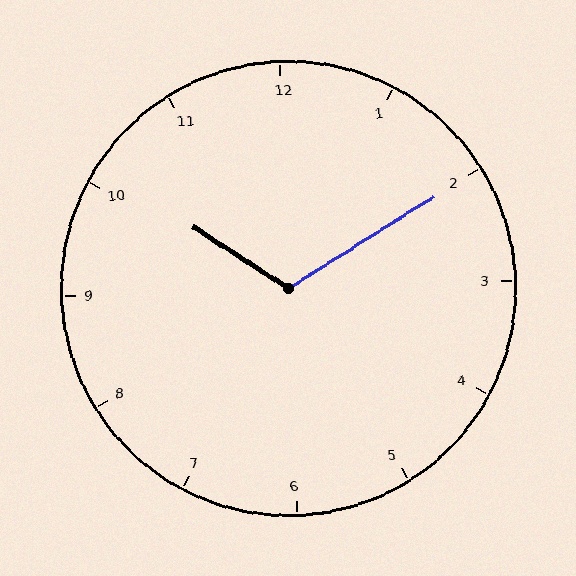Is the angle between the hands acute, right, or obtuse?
It is obtuse.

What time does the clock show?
10:10.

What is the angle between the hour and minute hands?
Approximately 115 degrees.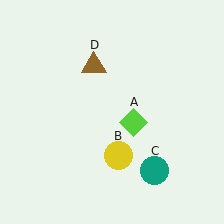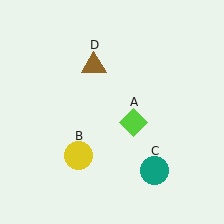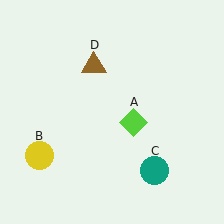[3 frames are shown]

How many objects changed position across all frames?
1 object changed position: yellow circle (object B).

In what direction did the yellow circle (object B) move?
The yellow circle (object B) moved left.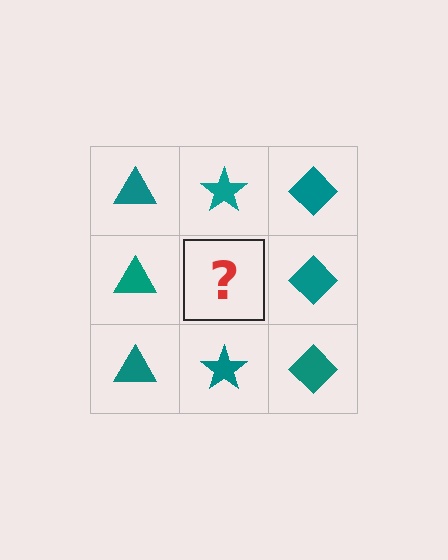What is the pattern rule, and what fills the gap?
The rule is that each column has a consistent shape. The gap should be filled with a teal star.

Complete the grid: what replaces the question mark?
The question mark should be replaced with a teal star.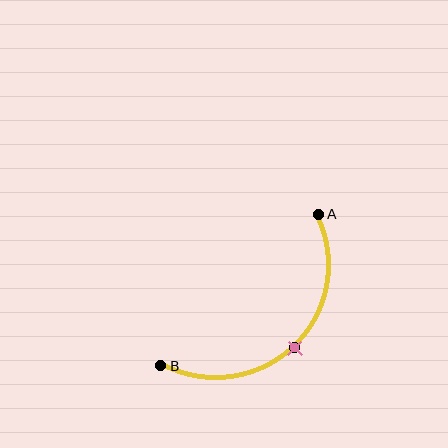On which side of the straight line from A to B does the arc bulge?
The arc bulges below and to the right of the straight line connecting A and B.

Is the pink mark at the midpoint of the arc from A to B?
Yes. The pink mark lies on the arc at equal arc-length from both A and B — it is the arc midpoint.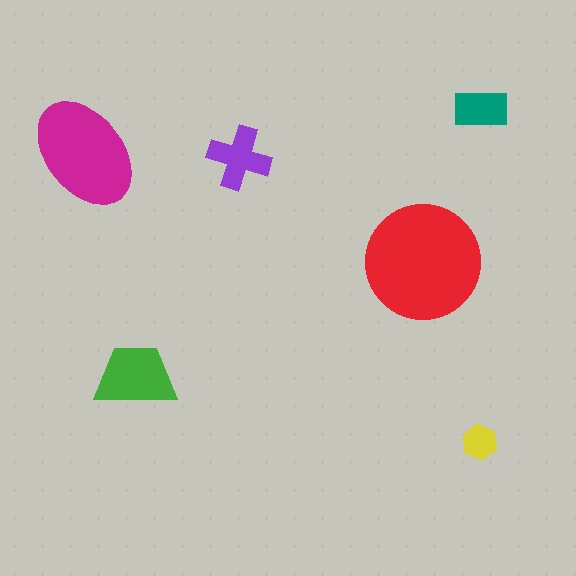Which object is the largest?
The red circle.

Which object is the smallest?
The yellow hexagon.